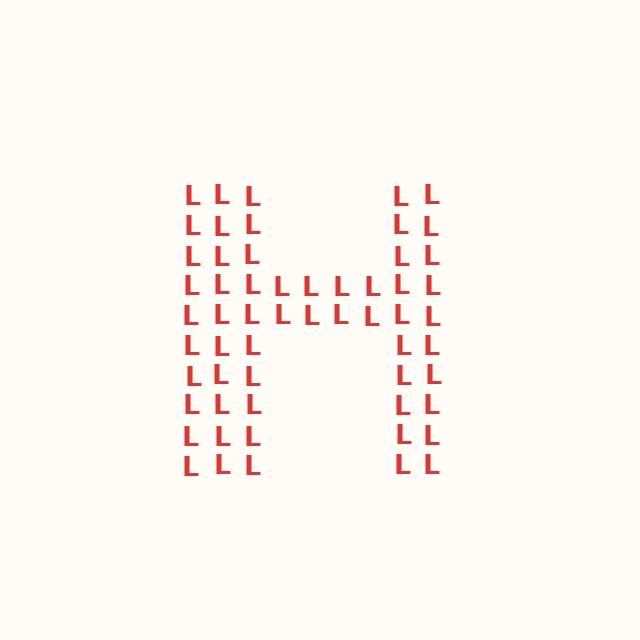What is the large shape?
The large shape is the letter H.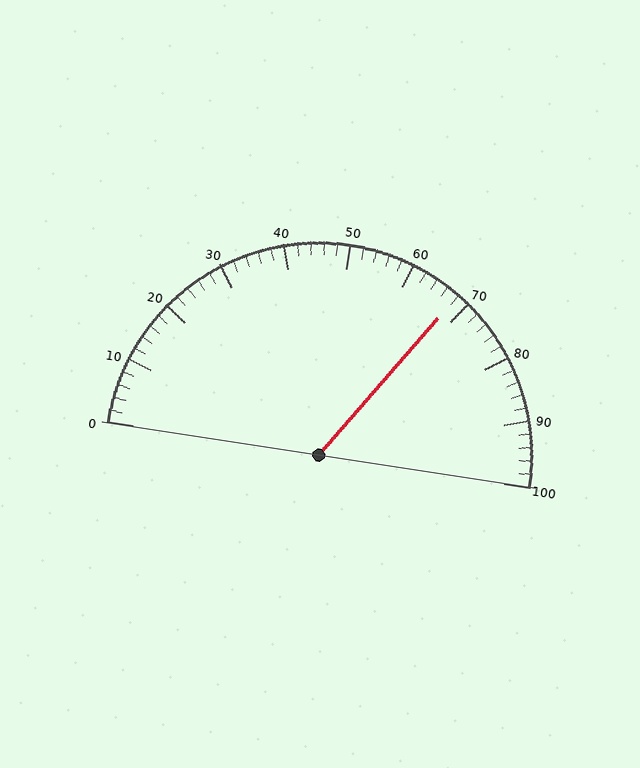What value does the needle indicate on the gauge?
The needle indicates approximately 68.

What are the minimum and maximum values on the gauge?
The gauge ranges from 0 to 100.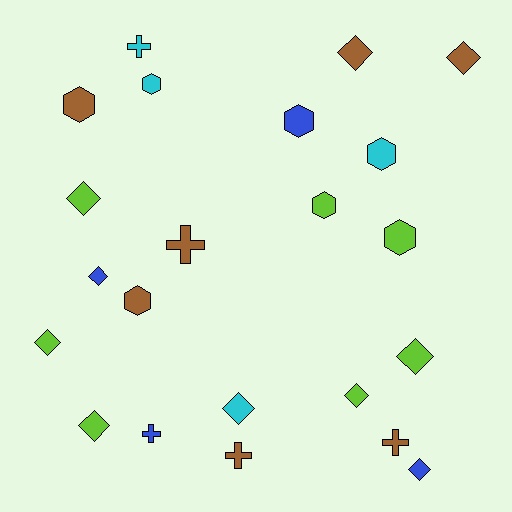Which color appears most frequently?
Lime, with 7 objects.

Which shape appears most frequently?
Diamond, with 10 objects.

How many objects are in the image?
There are 22 objects.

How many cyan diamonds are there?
There is 1 cyan diamond.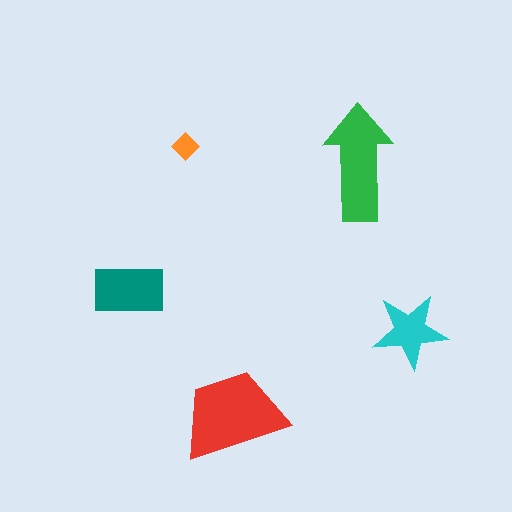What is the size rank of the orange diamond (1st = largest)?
5th.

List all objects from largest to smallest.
The red trapezoid, the green arrow, the teal rectangle, the cyan star, the orange diamond.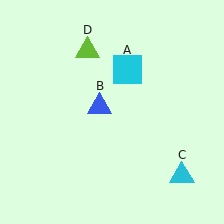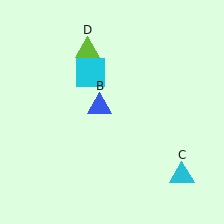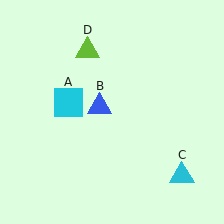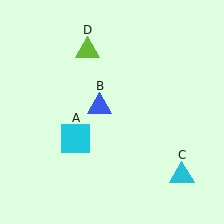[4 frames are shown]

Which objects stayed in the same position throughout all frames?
Blue triangle (object B) and cyan triangle (object C) and lime triangle (object D) remained stationary.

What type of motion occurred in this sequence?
The cyan square (object A) rotated counterclockwise around the center of the scene.